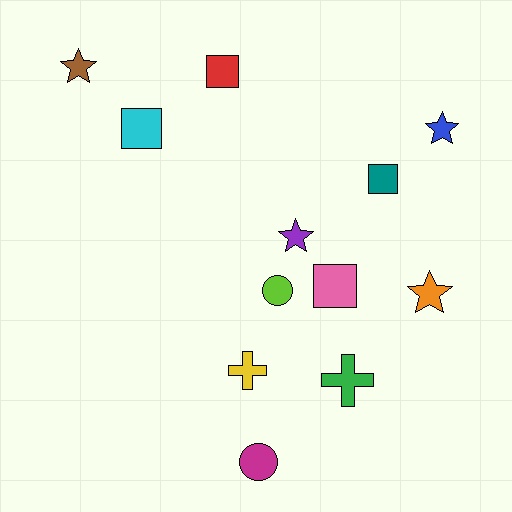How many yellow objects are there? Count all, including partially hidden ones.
There is 1 yellow object.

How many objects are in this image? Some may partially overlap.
There are 12 objects.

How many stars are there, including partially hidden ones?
There are 4 stars.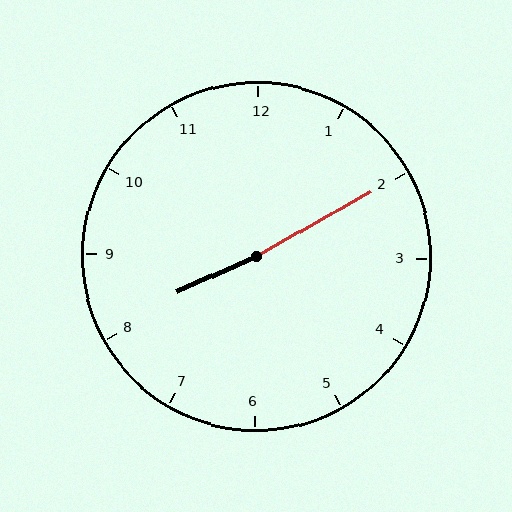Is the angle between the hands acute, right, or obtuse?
It is obtuse.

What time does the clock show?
8:10.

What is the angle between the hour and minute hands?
Approximately 175 degrees.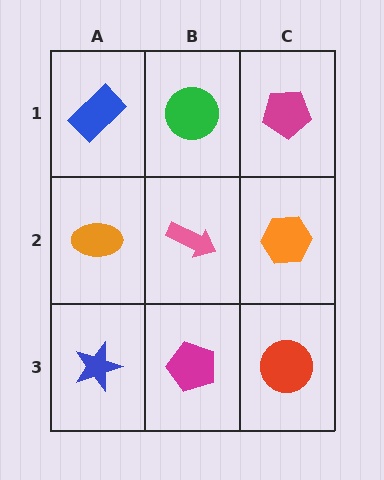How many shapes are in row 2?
3 shapes.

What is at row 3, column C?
A red circle.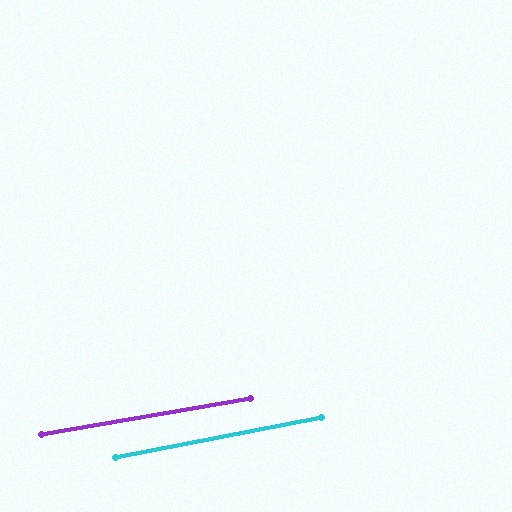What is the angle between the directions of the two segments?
Approximately 1 degree.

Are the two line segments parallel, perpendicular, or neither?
Parallel — their directions differ by only 0.9°.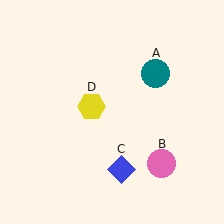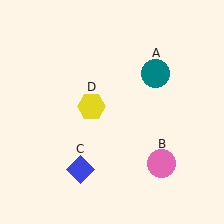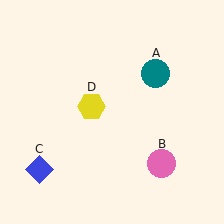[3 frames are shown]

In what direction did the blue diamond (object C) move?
The blue diamond (object C) moved left.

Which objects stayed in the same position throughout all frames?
Teal circle (object A) and pink circle (object B) and yellow hexagon (object D) remained stationary.